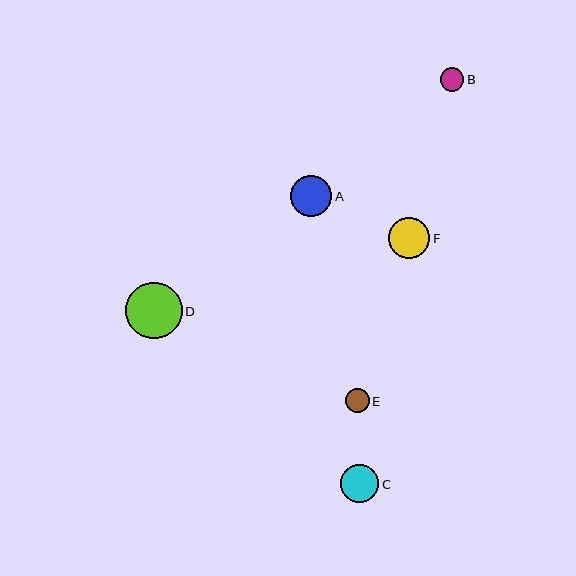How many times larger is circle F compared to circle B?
Circle F is approximately 1.7 times the size of circle B.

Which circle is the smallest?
Circle B is the smallest with a size of approximately 24 pixels.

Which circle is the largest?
Circle D is the largest with a size of approximately 57 pixels.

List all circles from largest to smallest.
From largest to smallest: D, A, F, C, E, B.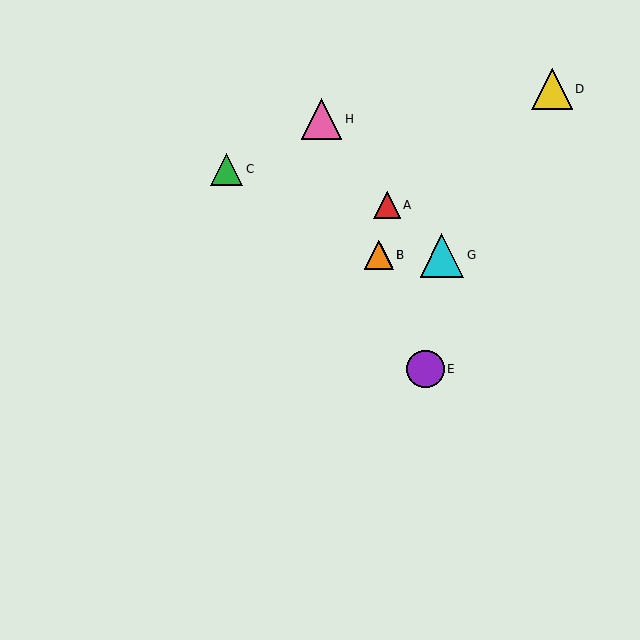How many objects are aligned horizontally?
3 objects (B, F, G) are aligned horizontally.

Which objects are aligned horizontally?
Objects B, F, G are aligned horizontally.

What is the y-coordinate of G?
Object G is at y≈255.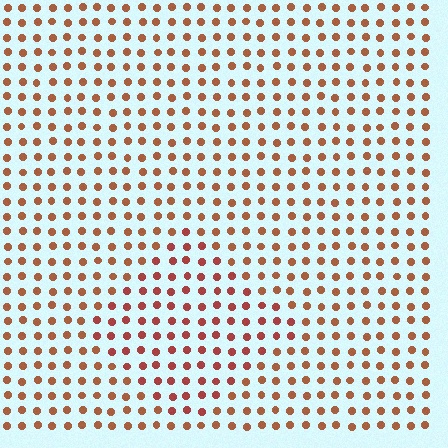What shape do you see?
I see a diamond.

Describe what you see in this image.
The image is filled with small brown elements in a uniform arrangement. A diamond-shaped region is visible where the elements are tinted to a slightly different hue, forming a subtle color boundary.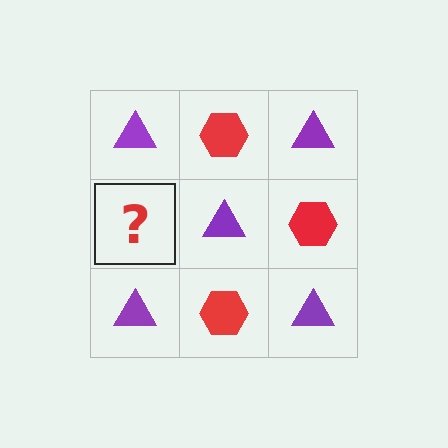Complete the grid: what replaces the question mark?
The question mark should be replaced with a red hexagon.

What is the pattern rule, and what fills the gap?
The rule is that it alternates purple triangle and red hexagon in a checkerboard pattern. The gap should be filled with a red hexagon.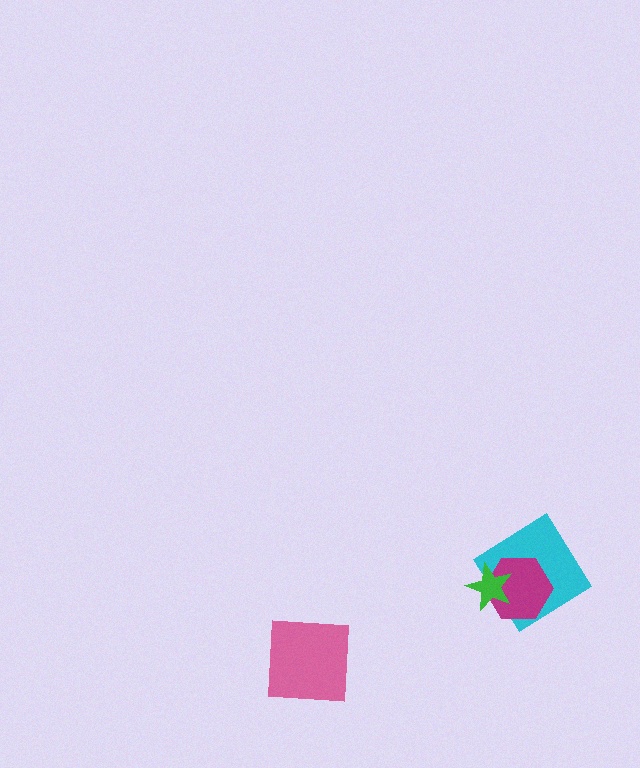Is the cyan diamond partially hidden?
Yes, it is partially covered by another shape.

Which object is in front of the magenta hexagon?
The green star is in front of the magenta hexagon.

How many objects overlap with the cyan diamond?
2 objects overlap with the cyan diamond.